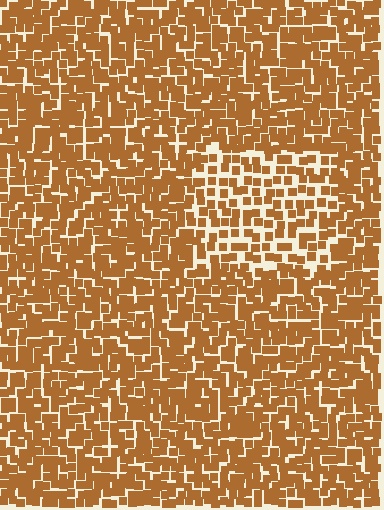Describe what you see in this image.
The image contains small brown elements arranged at two different densities. A rectangle-shaped region is visible where the elements are less densely packed than the surrounding area.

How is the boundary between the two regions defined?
The boundary is defined by a change in element density (approximately 1.7x ratio). All elements are the same color, size, and shape.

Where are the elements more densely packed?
The elements are more densely packed outside the rectangle boundary.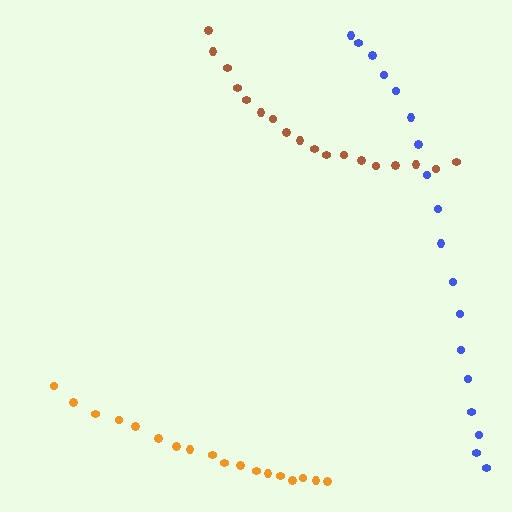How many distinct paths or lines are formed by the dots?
There are 3 distinct paths.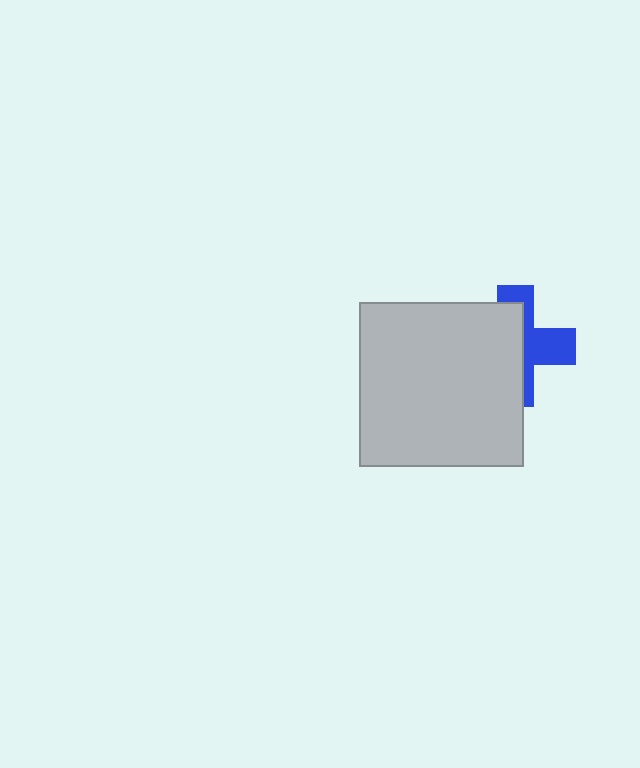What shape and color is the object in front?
The object in front is a light gray square.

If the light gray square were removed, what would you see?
You would see the complete blue cross.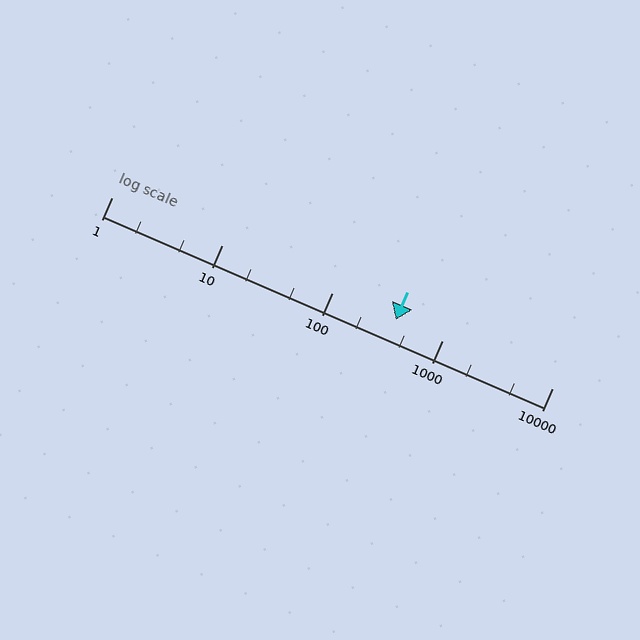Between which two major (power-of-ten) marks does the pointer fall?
The pointer is between 100 and 1000.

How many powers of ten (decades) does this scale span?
The scale spans 4 decades, from 1 to 10000.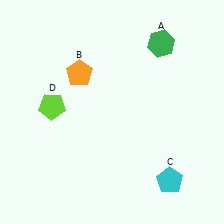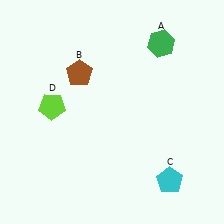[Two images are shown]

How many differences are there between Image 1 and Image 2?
There is 1 difference between the two images.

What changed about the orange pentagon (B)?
In Image 1, B is orange. In Image 2, it changed to brown.